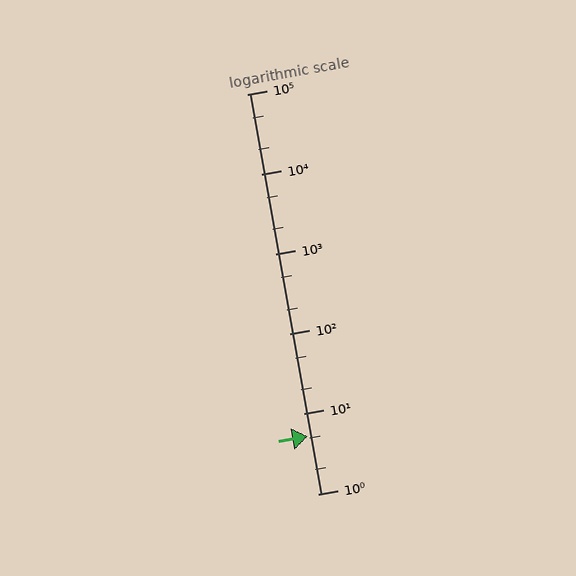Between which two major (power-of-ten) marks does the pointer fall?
The pointer is between 1 and 10.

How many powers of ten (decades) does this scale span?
The scale spans 5 decades, from 1 to 100000.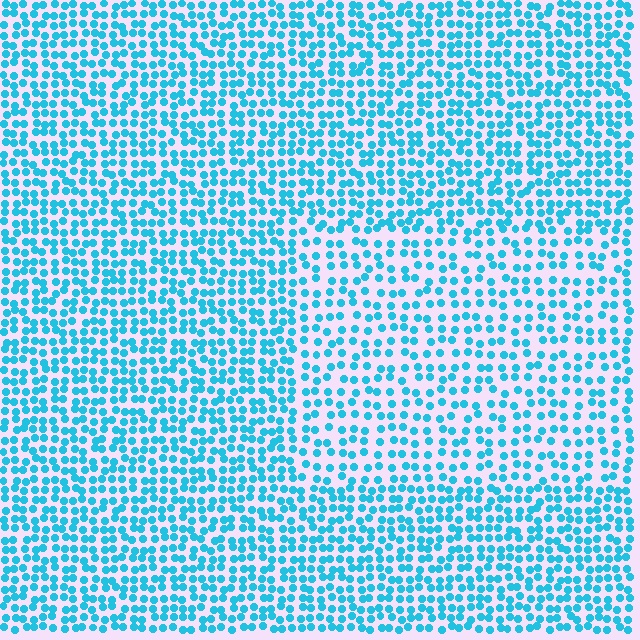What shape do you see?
I see a rectangle.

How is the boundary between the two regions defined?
The boundary is defined by a change in element density (approximately 1.6x ratio). All elements are the same color, size, and shape.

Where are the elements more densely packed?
The elements are more densely packed outside the rectangle boundary.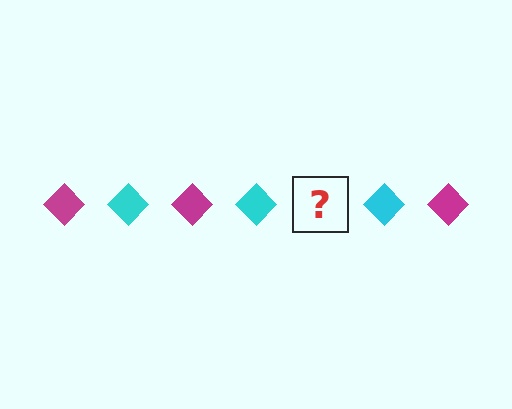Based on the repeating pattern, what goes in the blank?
The blank should be a magenta diamond.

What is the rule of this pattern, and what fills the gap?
The rule is that the pattern cycles through magenta, cyan diamonds. The gap should be filled with a magenta diamond.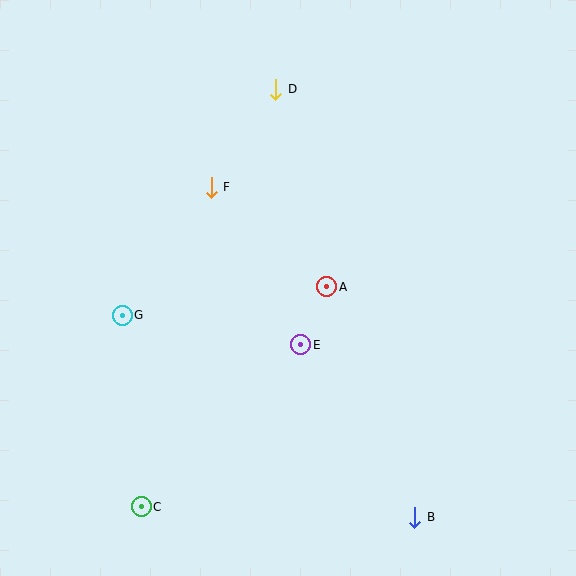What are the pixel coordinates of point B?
Point B is at (415, 517).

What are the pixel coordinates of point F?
Point F is at (211, 187).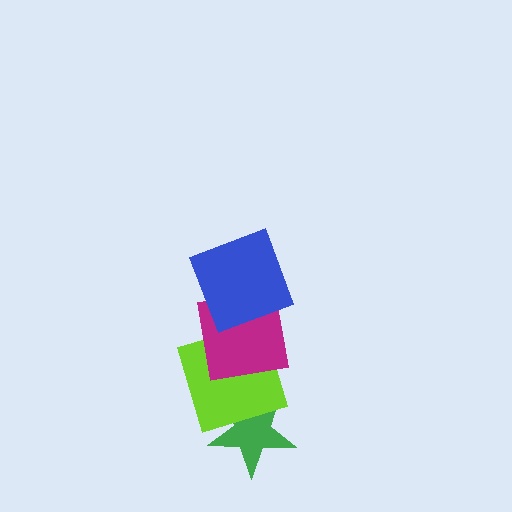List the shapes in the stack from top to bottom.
From top to bottom: the blue square, the magenta square, the lime square, the green star.